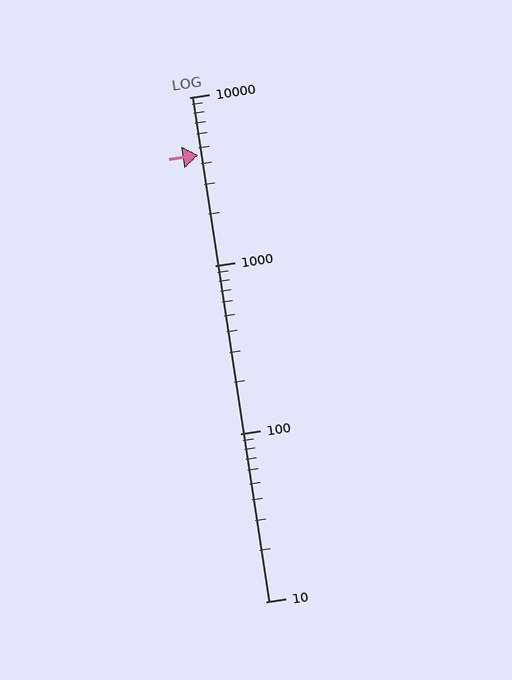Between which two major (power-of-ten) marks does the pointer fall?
The pointer is between 1000 and 10000.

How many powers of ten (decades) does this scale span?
The scale spans 3 decades, from 10 to 10000.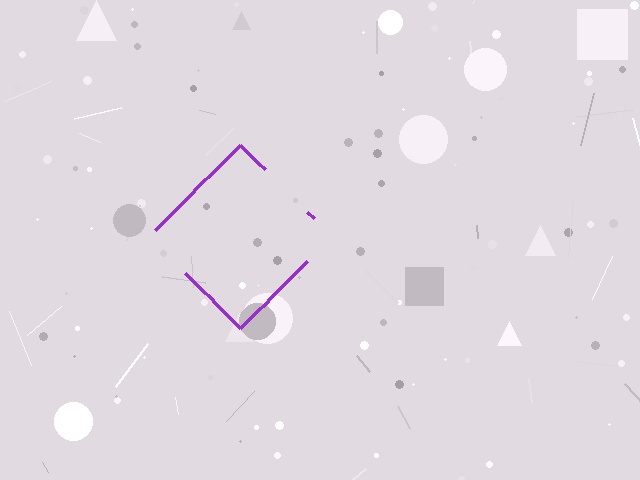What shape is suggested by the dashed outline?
The dashed outline suggests a diamond.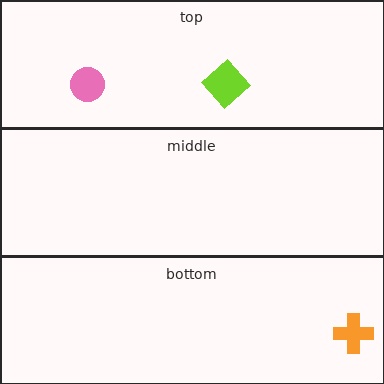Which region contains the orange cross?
The bottom region.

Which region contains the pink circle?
The top region.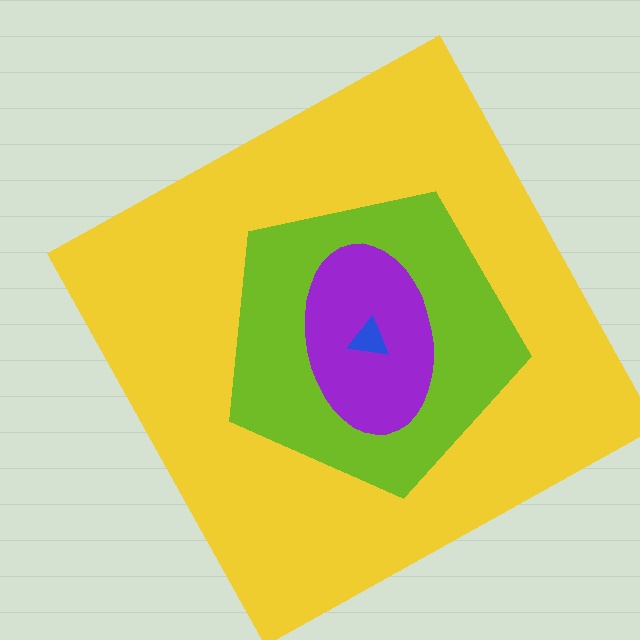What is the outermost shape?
The yellow square.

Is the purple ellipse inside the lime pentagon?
Yes.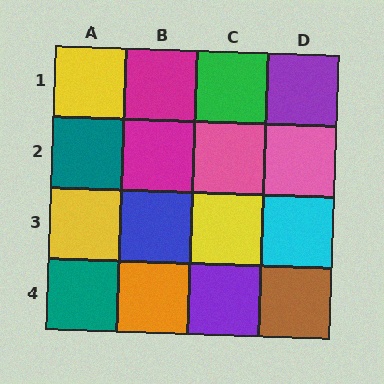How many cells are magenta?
2 cells are magenta.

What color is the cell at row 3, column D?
Cyan.